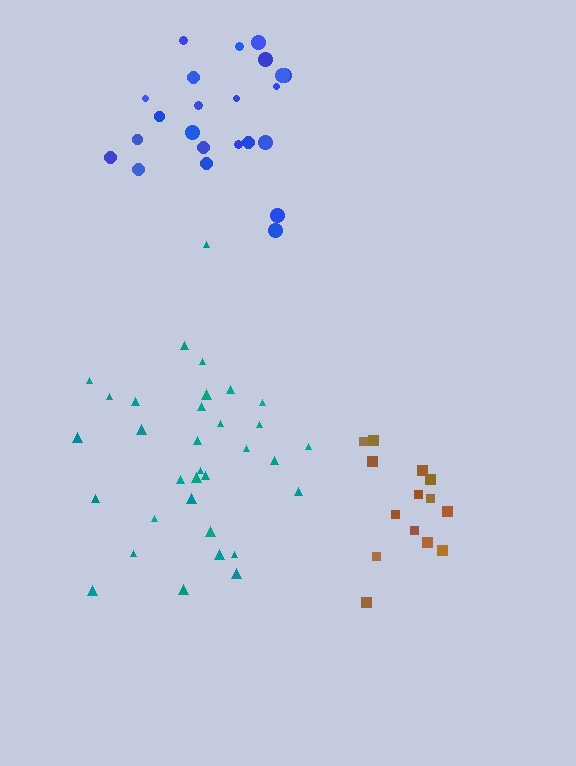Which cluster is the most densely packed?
Brown.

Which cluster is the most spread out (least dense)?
Teal.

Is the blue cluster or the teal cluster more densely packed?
Blue.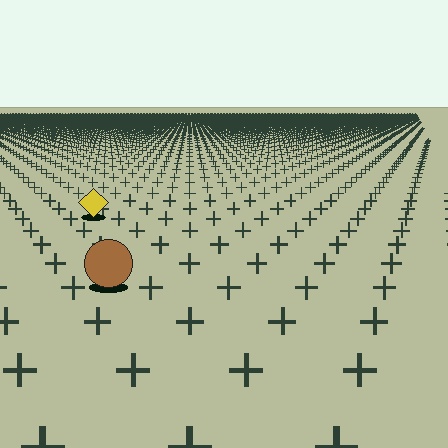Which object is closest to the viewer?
The brown circle is closest. The texture marks near it are larger and more spread out.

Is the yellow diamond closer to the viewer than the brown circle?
No. The brown circle is closer — you can tell from the texture gradient: the ground texture is coarser near it.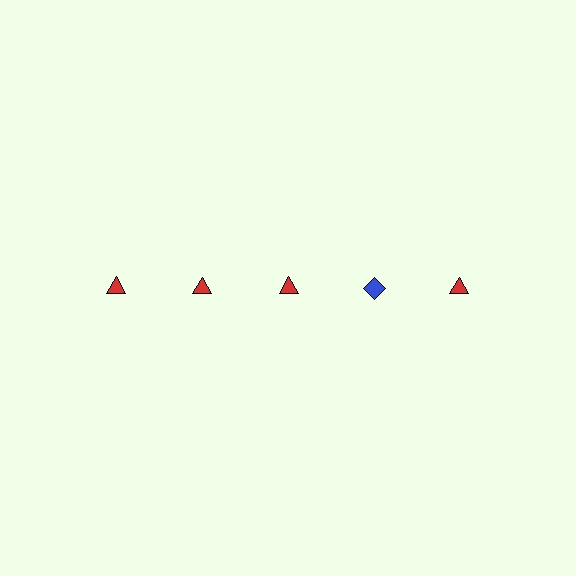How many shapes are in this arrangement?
There are 5 shapes arranged in a grid pattern.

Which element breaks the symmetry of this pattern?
The blue diamond in the top row, second from right column breaks the symmetry. All other shapes are red triangles.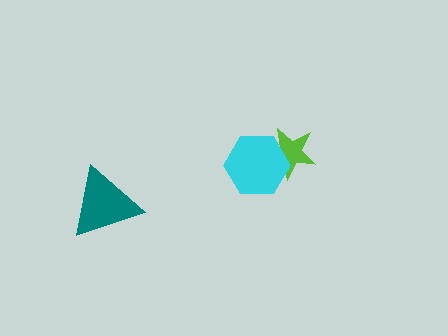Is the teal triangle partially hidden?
No, no other shape covers it.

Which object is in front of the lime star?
The cyan hexagon is in front of the lime star.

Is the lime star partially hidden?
Yes, it is partially covered by another shape.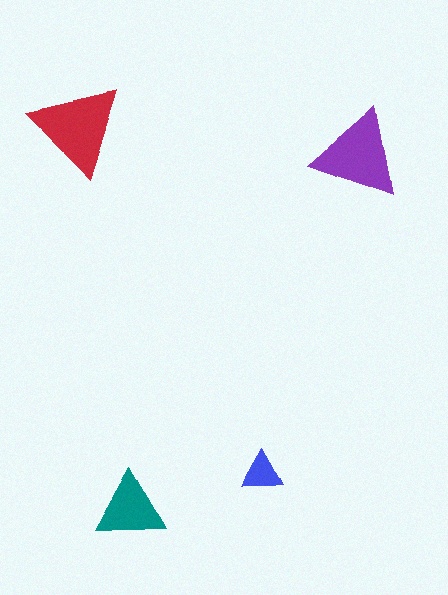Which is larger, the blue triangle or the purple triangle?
The purple one.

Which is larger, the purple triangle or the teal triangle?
The purple one.